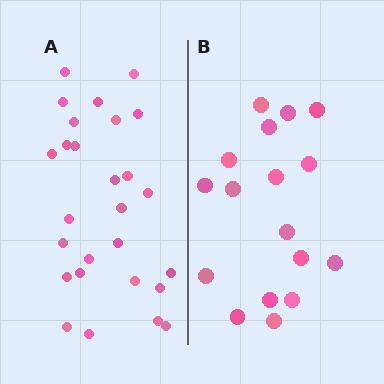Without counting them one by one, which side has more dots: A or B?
Region A (the left region) has more dots.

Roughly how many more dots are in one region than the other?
Region A has roughly 10 or so more dots than region B.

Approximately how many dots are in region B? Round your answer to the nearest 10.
About 20 dots. (The exact count is 17, which rounds to 20.)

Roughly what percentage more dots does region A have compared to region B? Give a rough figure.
About 60% more.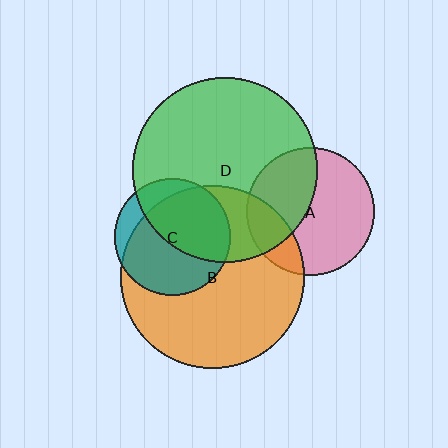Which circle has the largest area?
Circle D (green).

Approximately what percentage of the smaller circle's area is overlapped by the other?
Approximately 40%.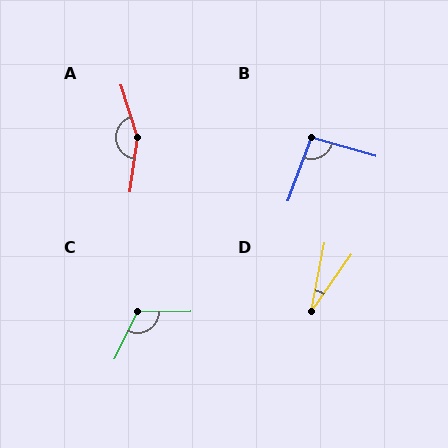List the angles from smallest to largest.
D (25°), B (94°), C (117°), A (154°).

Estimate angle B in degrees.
Approximately 94 degrees.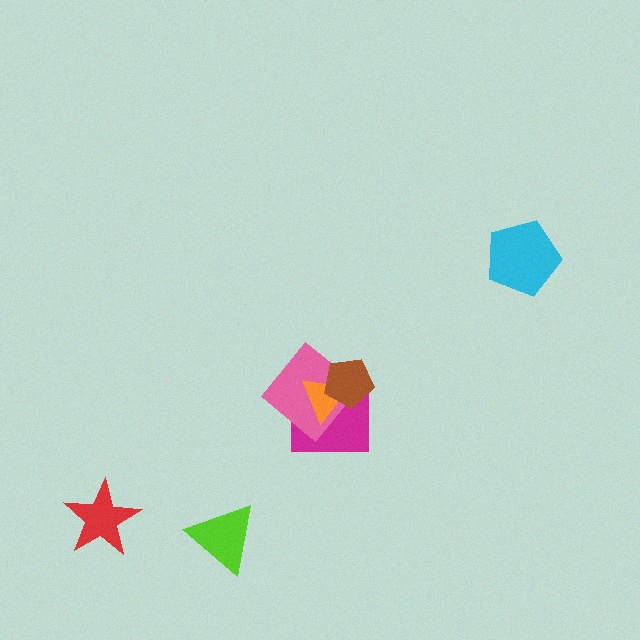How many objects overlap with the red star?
0 objects overlap with the red star.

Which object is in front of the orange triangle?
The brown pentagon is in front of the orange triangle.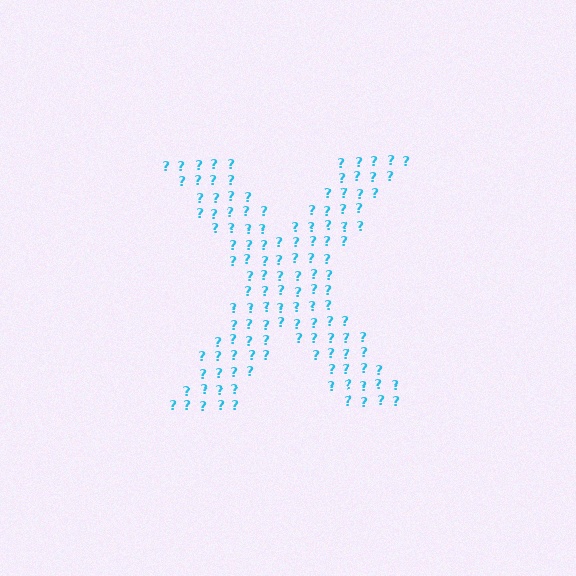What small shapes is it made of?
It is made of small question marks.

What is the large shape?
The large shape is the letter X.